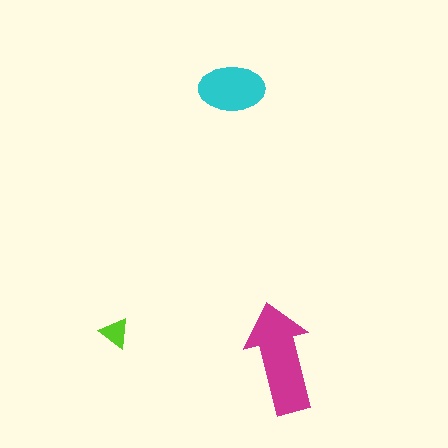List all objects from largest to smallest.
The magenta arrow, the cyan ellipse, the lime triangle.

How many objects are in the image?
There are 3 objects in the image.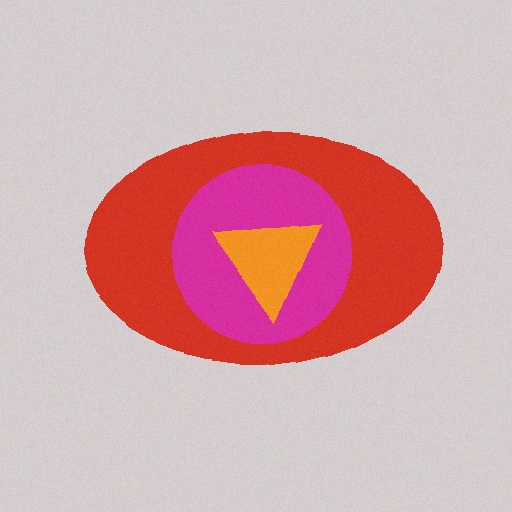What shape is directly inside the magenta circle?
The orange triangle.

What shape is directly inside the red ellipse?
The magenta circle.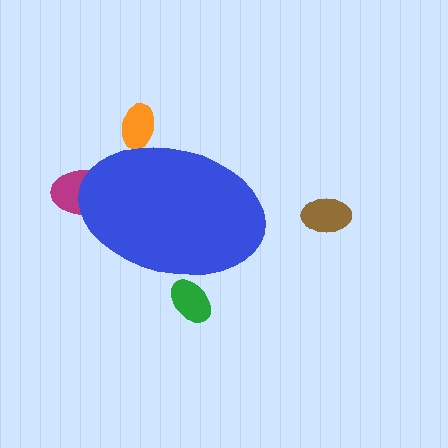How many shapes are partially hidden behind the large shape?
3 shapes are partially hidden.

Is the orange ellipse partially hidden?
Yes, the orange ellipse is partially hidden behind the blue ellipse.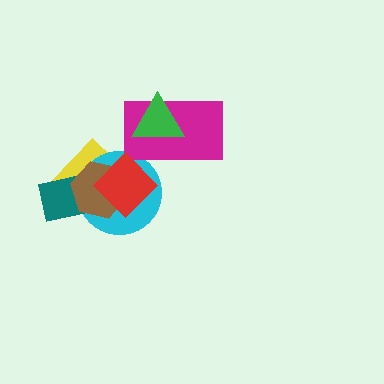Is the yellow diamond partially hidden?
Yes, it is partially covered by another shape.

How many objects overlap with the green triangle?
1 object overlaps with the green triangle.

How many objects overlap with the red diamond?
5 objects overlap with the red diamond.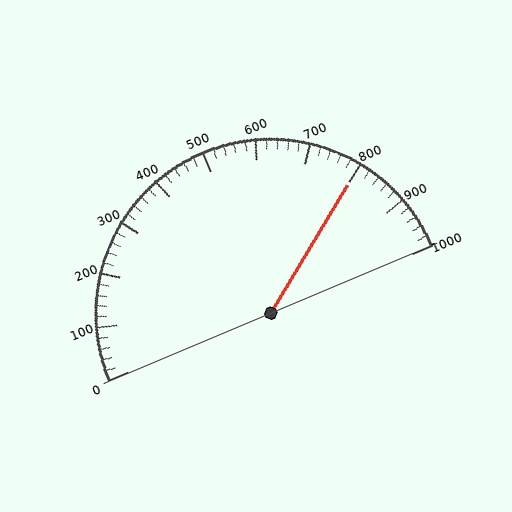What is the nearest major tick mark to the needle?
The nearest major tick mark is 800.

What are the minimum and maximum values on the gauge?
The gauge ranges from 0 to 1000.